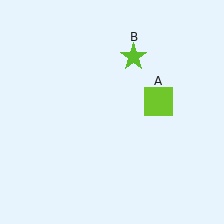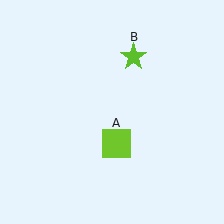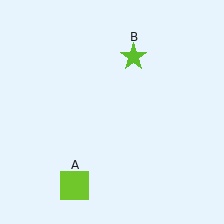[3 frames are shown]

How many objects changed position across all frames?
1 object changed position: lime square (object A).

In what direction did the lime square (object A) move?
The lime square (object A) moved down and to the left.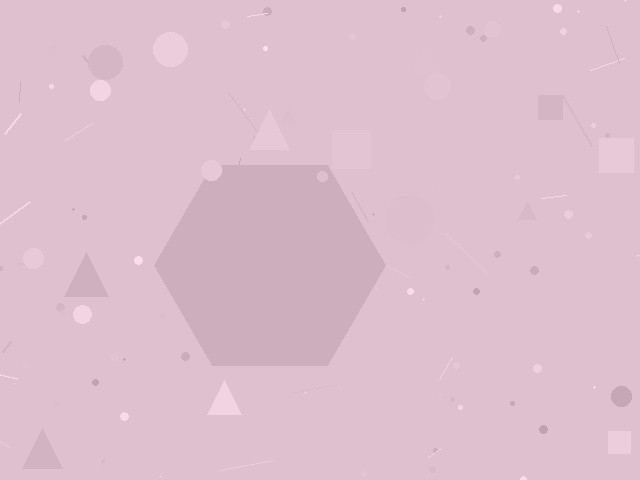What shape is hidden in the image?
A hexagon is hidden in the image.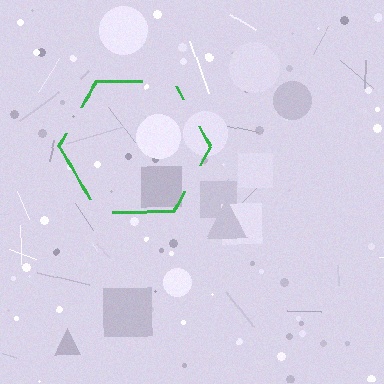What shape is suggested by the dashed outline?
The dashed outline suggests a hexagon.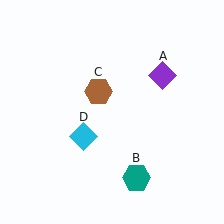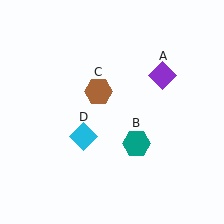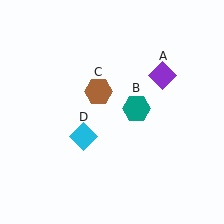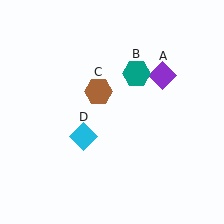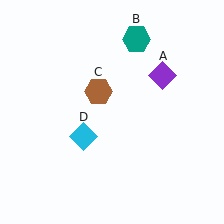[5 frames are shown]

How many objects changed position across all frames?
1 object changed position: teal hexagon (object B).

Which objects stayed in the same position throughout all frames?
Purple diamond (object A) and brown hexagon (object C) and cyan diamond (object D) remained stationary.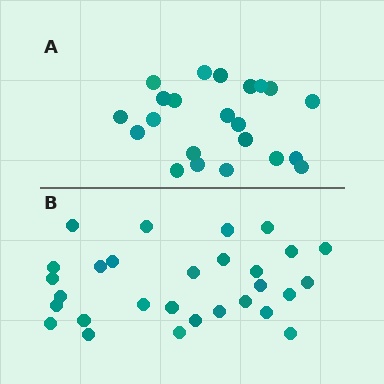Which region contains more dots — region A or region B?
Region B (the bottom region) has more dots.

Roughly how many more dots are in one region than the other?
Region B has roughly 8 or so more dots than region A.